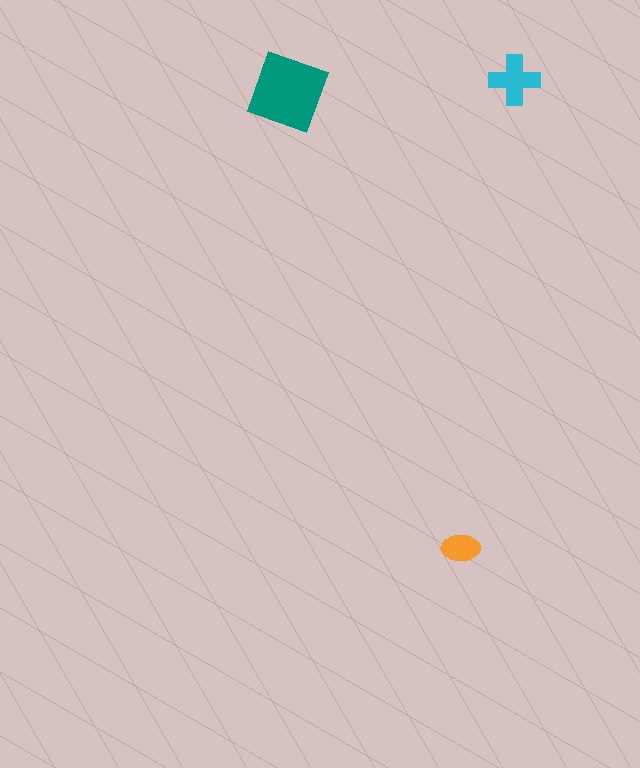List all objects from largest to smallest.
The teal diamond, the cyan cross, the orange ellipse.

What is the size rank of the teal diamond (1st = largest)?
1st.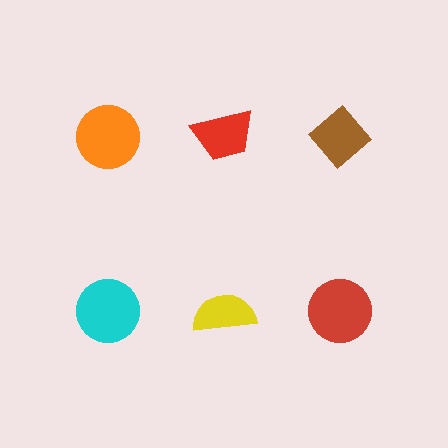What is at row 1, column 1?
An orange circle.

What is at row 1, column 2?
A red trapezoid.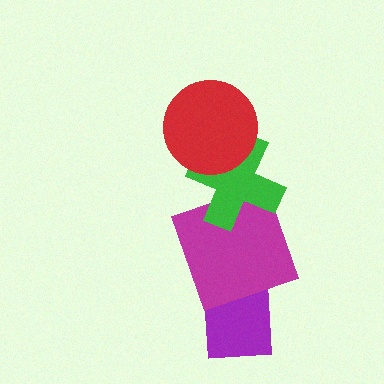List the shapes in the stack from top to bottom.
From top to bottom: the red circle, the green cross, the magenta square, the purple rectangle.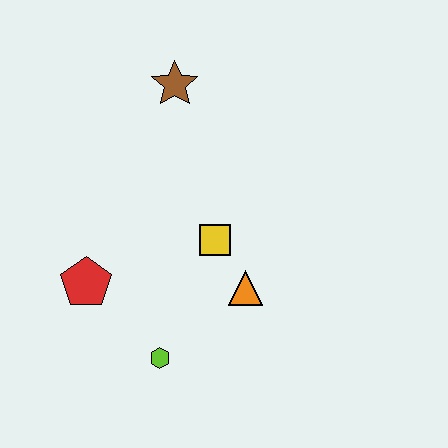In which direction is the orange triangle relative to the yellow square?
The orange triangle is below the yellow square.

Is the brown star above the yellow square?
Yes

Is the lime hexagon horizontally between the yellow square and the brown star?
No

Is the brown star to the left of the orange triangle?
Yes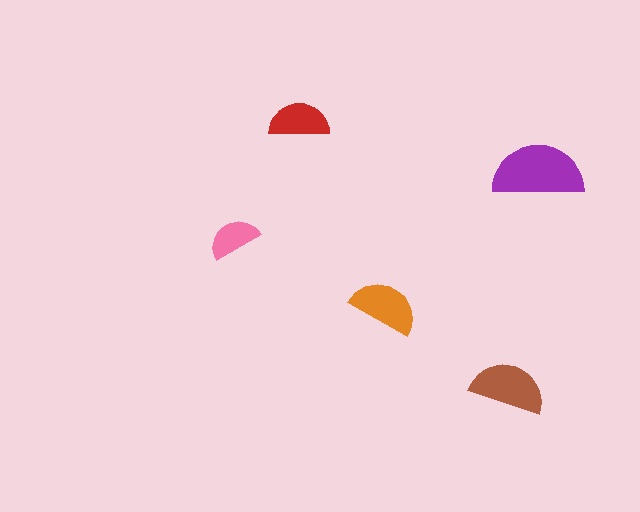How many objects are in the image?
There are 5 objects in the image.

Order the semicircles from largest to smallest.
the purple one, the brown one, the orange one, the red one, the pink one.